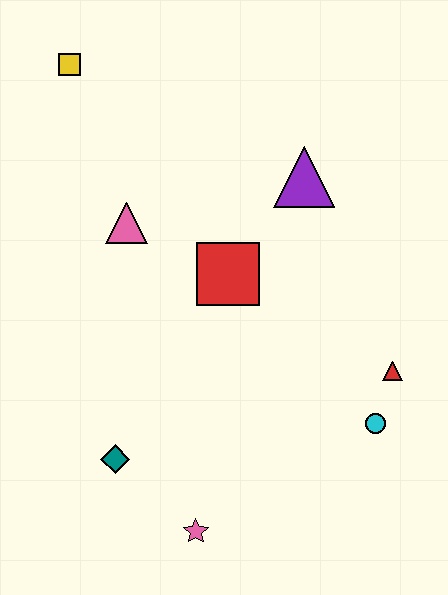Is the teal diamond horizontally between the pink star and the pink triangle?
No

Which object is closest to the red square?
The pink triangle is closest to the red square.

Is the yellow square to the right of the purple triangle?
No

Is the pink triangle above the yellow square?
No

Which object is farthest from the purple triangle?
The pink star is farthest from the purple triangle.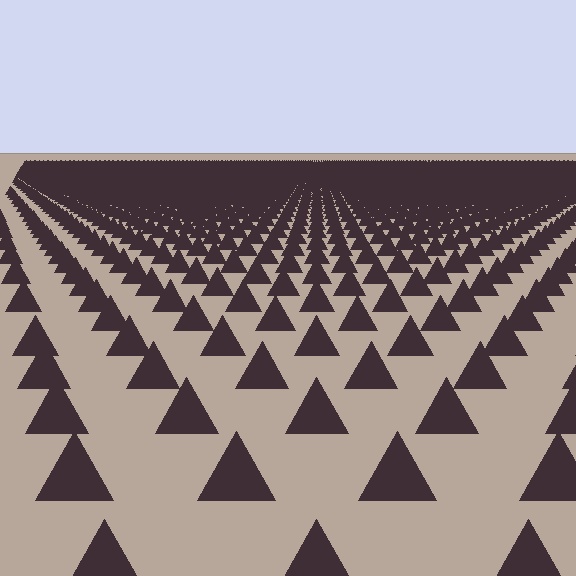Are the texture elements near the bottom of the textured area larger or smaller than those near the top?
Larger. Near the bottom, elements are closer to the viewer and appear at a bigger on-screen size.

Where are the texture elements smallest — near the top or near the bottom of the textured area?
Near the top.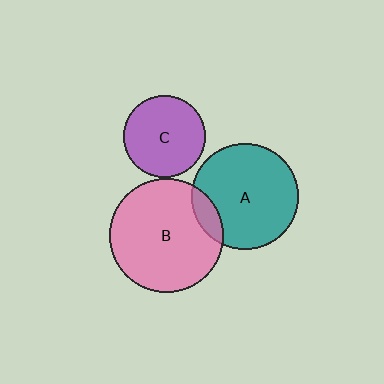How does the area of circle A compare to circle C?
Approximately 1.7 times.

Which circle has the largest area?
Circle B (pink).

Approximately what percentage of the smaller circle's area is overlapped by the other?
Approximately 10%.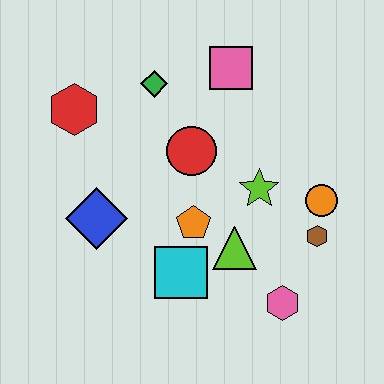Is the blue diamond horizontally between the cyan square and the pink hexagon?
No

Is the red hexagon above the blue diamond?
Yes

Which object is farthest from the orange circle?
The red hexagon is farthest from the orange circle.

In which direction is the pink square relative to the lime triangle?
The pink square is above the lime triangle.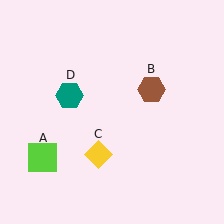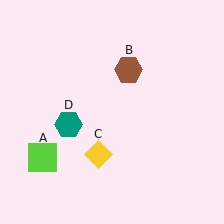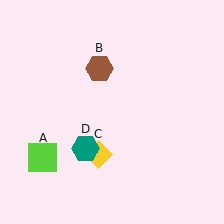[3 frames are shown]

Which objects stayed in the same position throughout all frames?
Lime square (object A) and yellow diamond (object C) remained stationary.